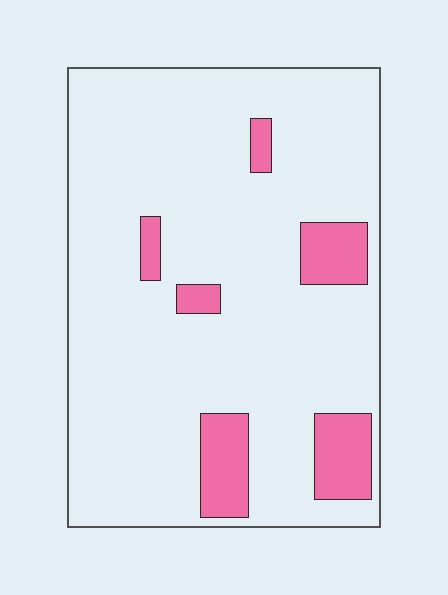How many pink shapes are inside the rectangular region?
6.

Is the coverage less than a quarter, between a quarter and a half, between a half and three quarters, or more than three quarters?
Less than a quarter.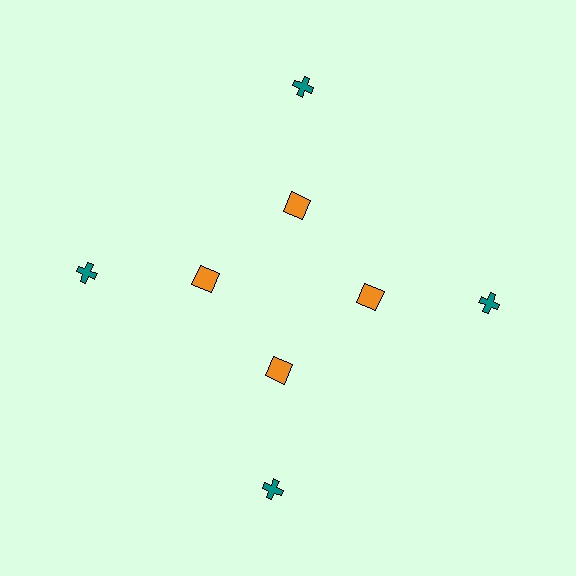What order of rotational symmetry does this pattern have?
This pattern has 4-fold rotational symmetry.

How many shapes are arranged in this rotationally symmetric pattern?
There are 8 shapes, arranged in 4 groups of 2.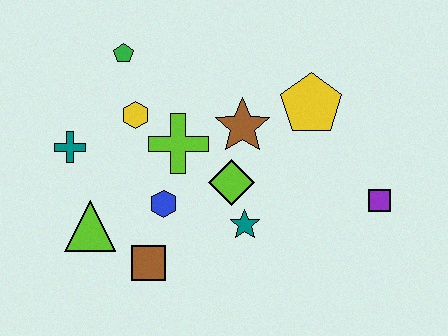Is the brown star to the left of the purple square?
Yes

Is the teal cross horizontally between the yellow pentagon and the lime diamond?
No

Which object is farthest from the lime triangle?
The purple square is farthest from the lime triangle.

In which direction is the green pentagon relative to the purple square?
The green pentagon is to the left of the purple square.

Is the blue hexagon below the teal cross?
Yes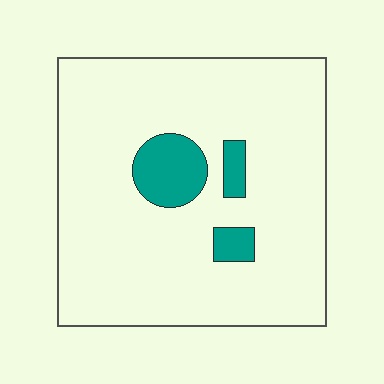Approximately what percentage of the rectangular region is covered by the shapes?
Approximately 10%.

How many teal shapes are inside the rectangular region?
3.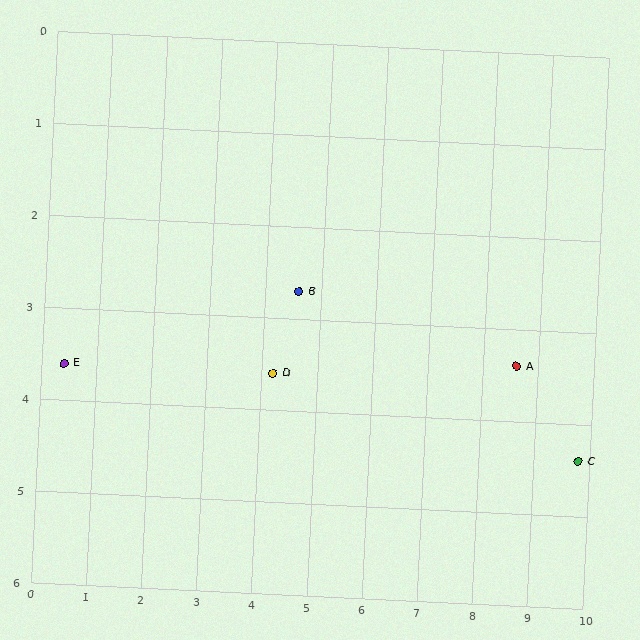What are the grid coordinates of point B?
Point B is at approximately (4.6, 2.7).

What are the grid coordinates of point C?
Point C is at approximately (9.8, 4.4).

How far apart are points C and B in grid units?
Points C and B are about 5.5 grid units apart.